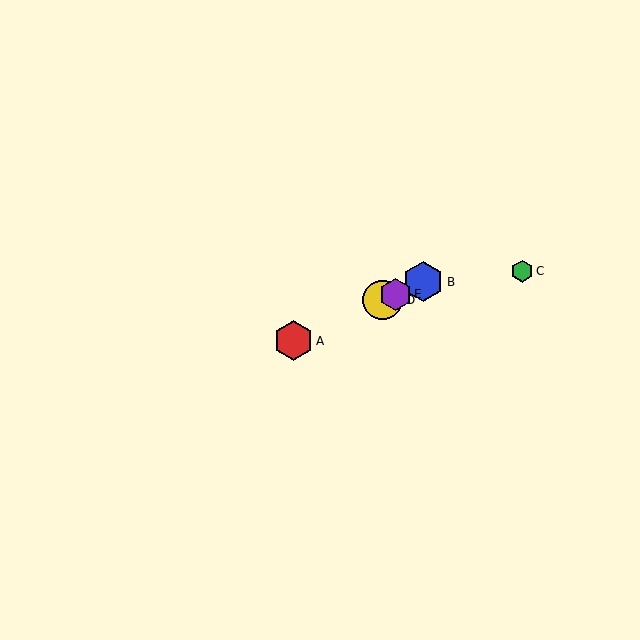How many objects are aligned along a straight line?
4 objects (A, B, D, E) are aligned along a straight line.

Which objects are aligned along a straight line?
Objects A, B, D, E are aligned along a straight line.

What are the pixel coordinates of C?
Object C is at (522, 271).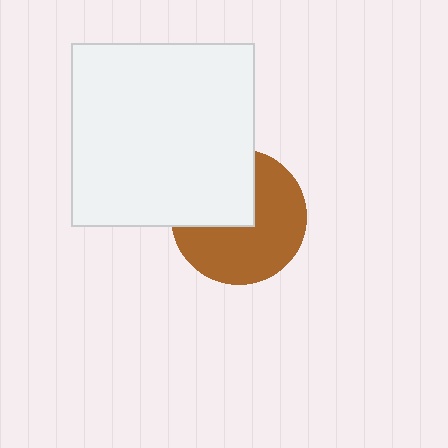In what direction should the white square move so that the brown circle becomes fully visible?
The white square should move toward the upper-left. That is the shortest direction to clear the overlap and leave the brown circle fully visible.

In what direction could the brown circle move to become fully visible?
The brown circle could move toward the lower-right. That would shift it out from behind the white square entirely.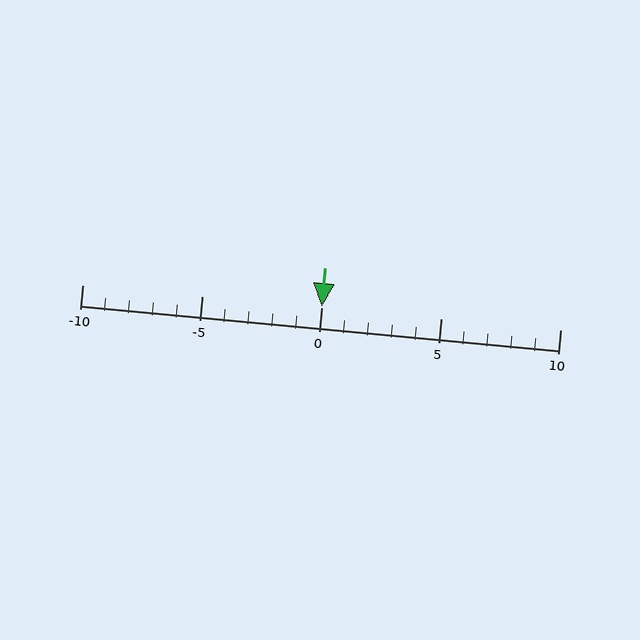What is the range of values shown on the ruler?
The ruler shows values from -10 to 10.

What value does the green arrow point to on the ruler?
The green arrow points to approximately 0.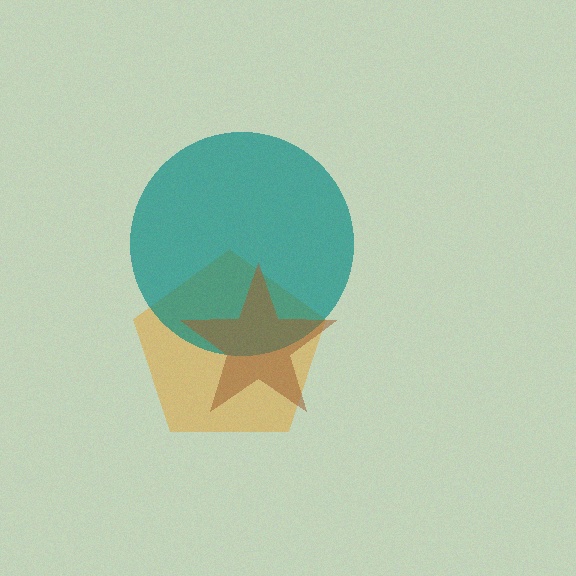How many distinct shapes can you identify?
There are 3 distinct shapes: an orange pentagon, a teal circle, a brown star.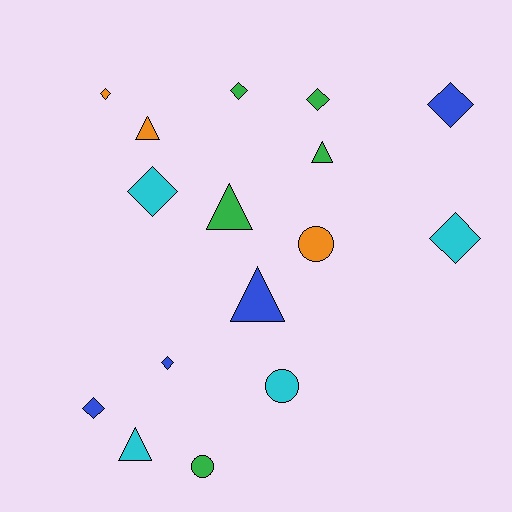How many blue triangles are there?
There is 1 blue triangle.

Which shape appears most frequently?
Diamond, with 8 objects.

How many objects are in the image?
There are 16 objects.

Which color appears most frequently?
Green, with 5 objects.